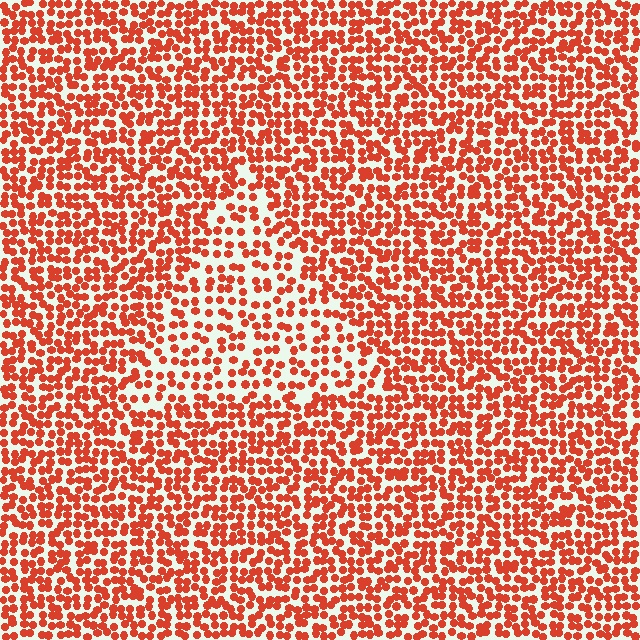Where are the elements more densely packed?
The elements are more densely packed outside the triangle boundary.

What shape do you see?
I see a triangle.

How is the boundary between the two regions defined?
The boundary is defined by a change in element density (approximately 1.7x ratio). All elements are the same color, size, and shape.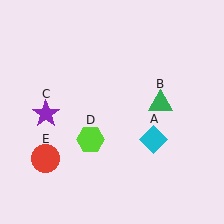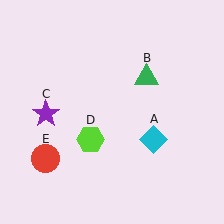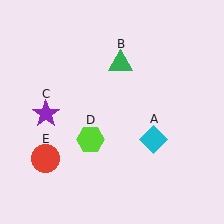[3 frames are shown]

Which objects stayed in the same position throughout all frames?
Cyan diamond (object A) and purple star (object C) and lime hexagon (object D) and red circle (object E) remained stationary.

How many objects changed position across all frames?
1 object changed position: green triangle (object B).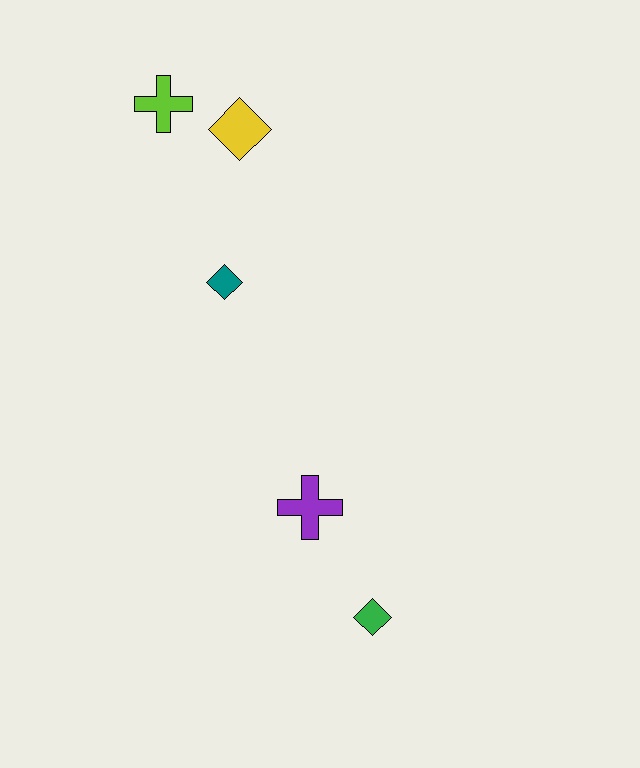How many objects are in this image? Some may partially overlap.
There are 5 objects.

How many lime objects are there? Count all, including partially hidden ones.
There is 1 lime object.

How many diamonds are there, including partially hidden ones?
There are 3 diamonds.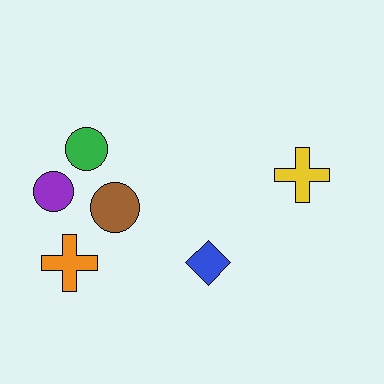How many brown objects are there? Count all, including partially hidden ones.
There is 1 brown object.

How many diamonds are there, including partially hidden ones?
There is 1 diamond.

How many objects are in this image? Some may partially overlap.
There are 6 objects.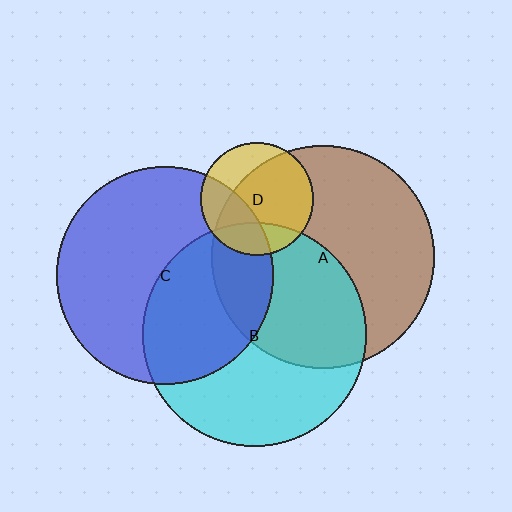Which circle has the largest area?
Circle B (cyan).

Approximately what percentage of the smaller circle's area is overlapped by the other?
Approximately 15%.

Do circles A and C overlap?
Yes.